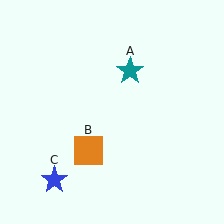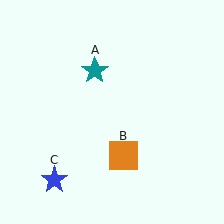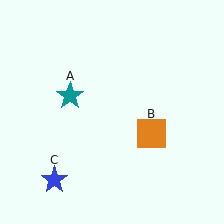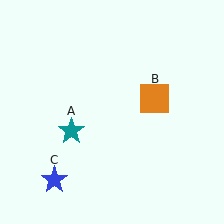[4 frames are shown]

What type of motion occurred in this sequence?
The teal star (object A), orange square (object B) rotated counterclockwise around the center of the scene.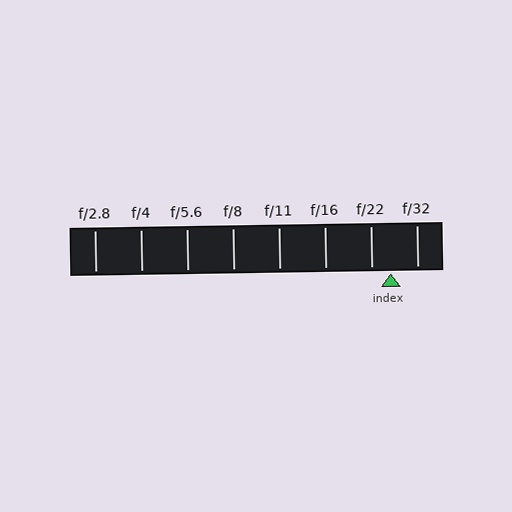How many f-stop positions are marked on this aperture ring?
There are 8 f-stop positions marked.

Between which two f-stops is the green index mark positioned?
The index mark is between f/22 and f/32.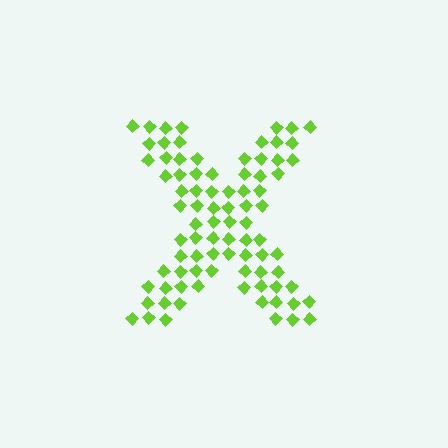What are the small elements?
The small elements are diamonds.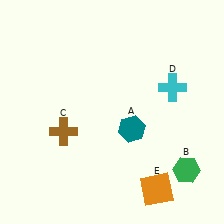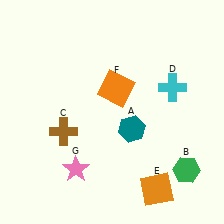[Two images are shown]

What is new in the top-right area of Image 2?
An orange square (F) was added in the top-right area of Image 2.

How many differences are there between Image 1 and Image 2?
There are 2 differences between the two images.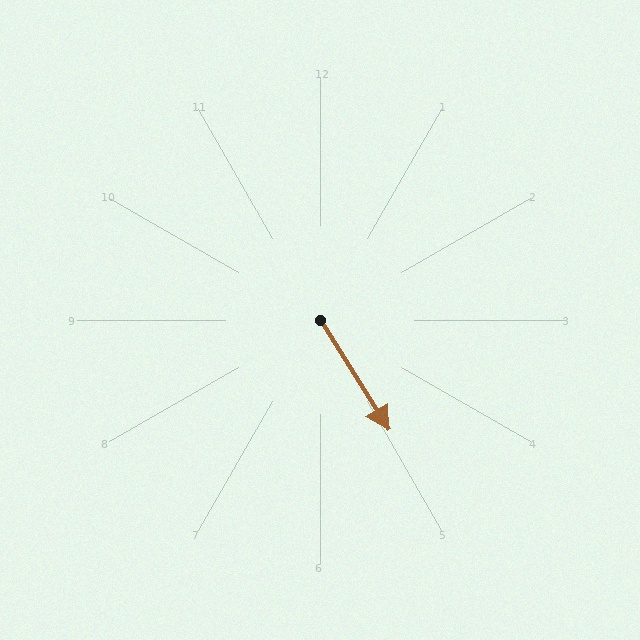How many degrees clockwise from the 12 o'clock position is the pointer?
Approximately 148 degrees.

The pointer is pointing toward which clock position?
Roughly 5 o'clock.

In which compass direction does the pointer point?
Southeast.